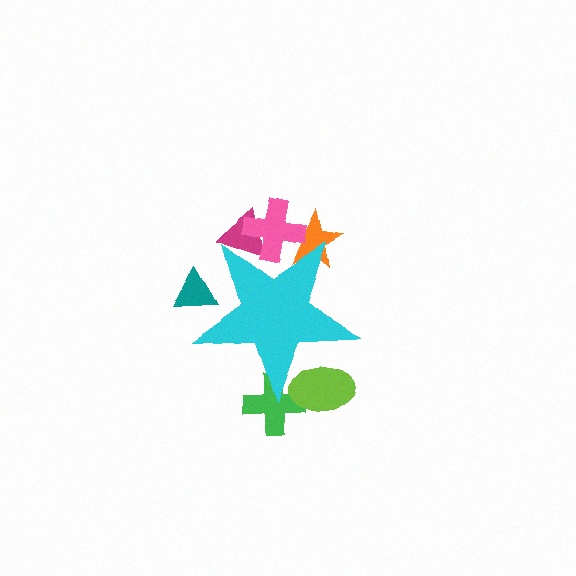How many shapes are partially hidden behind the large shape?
6 shapes are partially hidden.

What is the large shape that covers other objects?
A cyan star.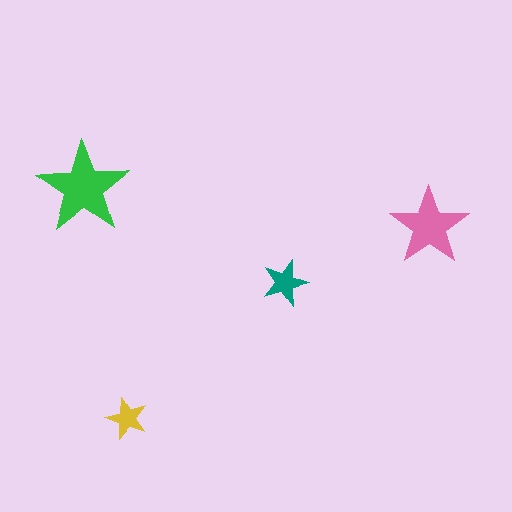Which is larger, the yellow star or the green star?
The green one.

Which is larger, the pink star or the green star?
The green one.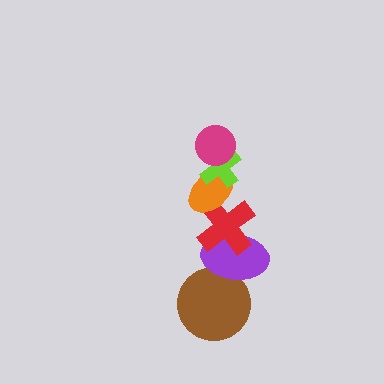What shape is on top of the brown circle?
The purple ellipse is on top of the brown circle.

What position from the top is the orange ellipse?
The orange ellipse is 3rd from the top.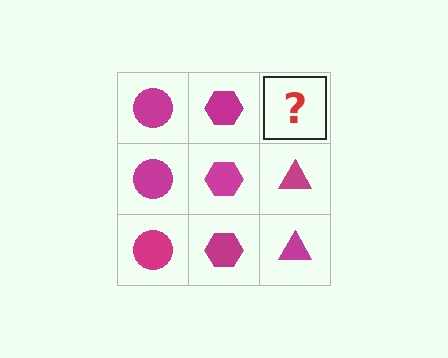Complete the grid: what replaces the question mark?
The question mark should be replaced with a magenta triangle.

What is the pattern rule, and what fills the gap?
The rule is that each column has a consistent shape. The gap should be filled with a magenta triangle.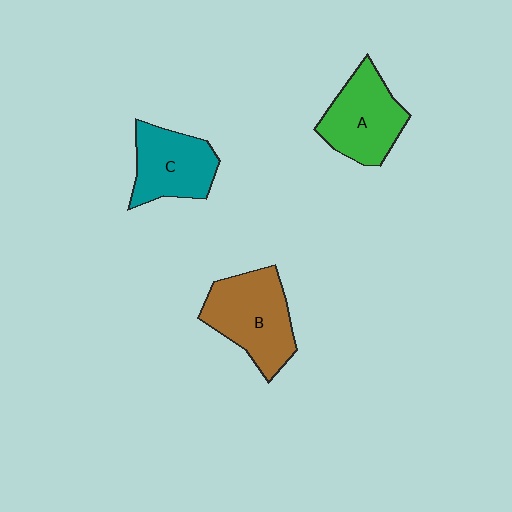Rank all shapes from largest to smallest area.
From largest to smallest: B (brown), A (green), C (teal).